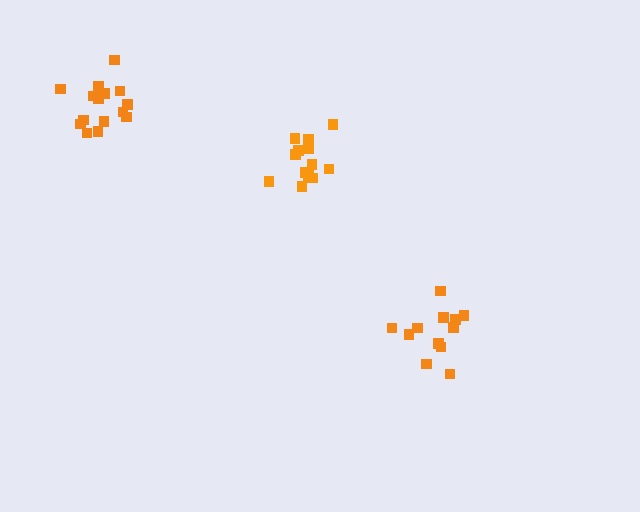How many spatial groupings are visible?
There are 3 spatial groupings.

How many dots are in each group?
Group 1: 15 dots, Group 2: 13 dots, Group 3: 12 dots (40 total).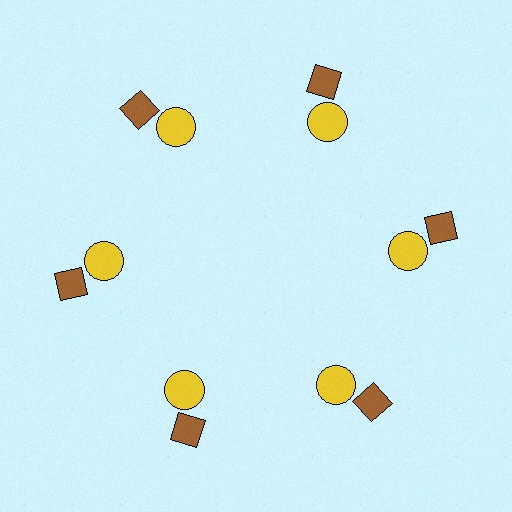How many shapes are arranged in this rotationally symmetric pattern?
There are 12 shapes, arranged in 6 groups of 2.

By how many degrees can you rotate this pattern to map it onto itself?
The pattern maps onto itself every 60 degrees of rotation.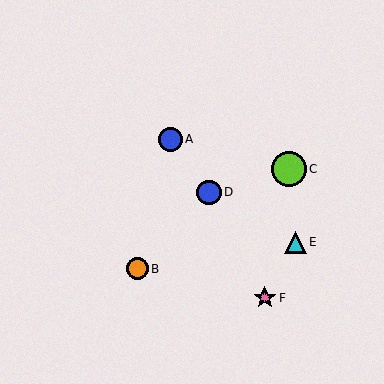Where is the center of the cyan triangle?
The center of the cyan triangle is at (295, 242).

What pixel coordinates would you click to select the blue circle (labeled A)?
Click at (170, 139) to select the blue circle A.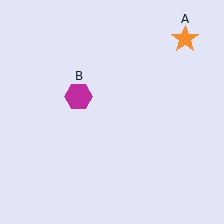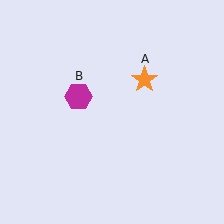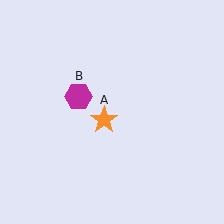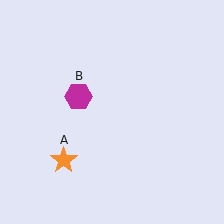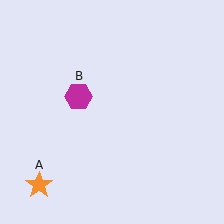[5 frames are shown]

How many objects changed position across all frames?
1 object changed position: orange star (object A).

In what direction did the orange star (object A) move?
The orange star (object A) moved down and to the left.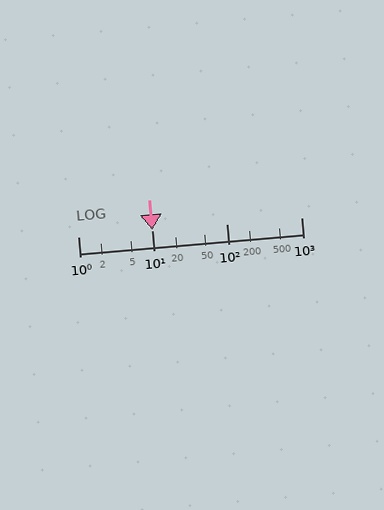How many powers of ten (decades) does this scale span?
The scale spans 3 decades, from 1 to 1000.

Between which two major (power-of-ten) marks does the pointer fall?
The pointer is between 1 and 10.